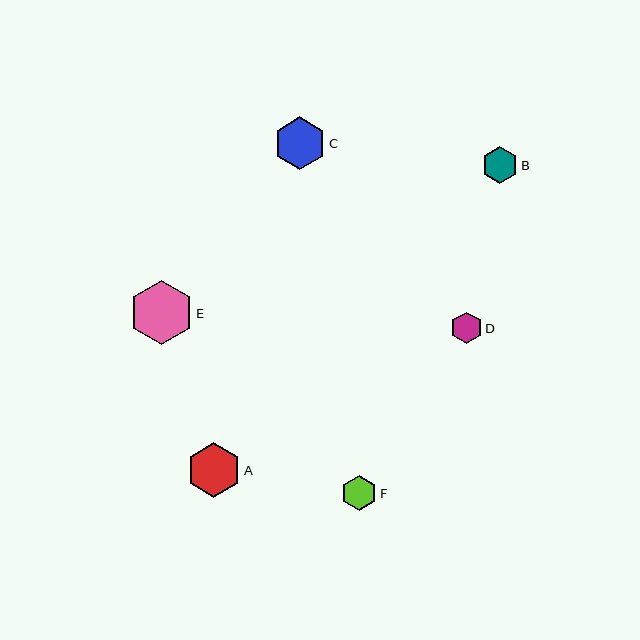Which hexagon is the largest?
Hexagon E is the largest with a size of approximately 64 pixels.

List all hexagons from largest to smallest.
From largest to smallest: E, A, C, B, F, D.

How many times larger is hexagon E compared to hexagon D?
Hexagon E is approximately 2.0 times the size of hexagon D.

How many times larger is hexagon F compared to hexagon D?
Hexagon F is approximately 1.1 times the size of hexagon D.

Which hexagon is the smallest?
Hexagon D is the smallest with a size of approximately 32 pixels.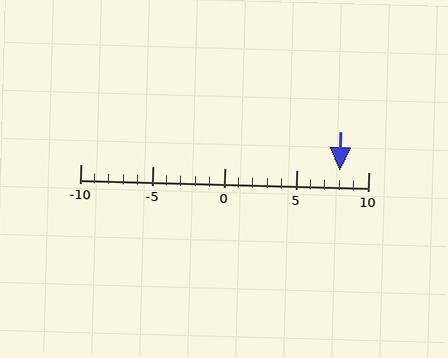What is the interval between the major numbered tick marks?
The major tick marks are spaced 5 units apart.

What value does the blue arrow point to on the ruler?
The blue arrow points to approximately 8.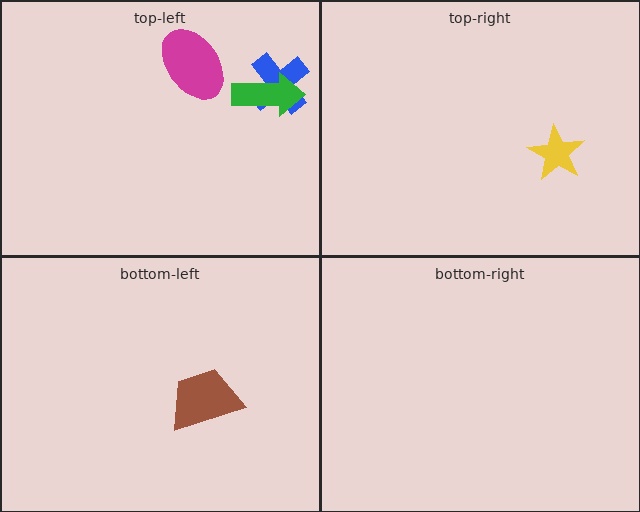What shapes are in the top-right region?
The yellow star.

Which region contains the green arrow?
The top-left region.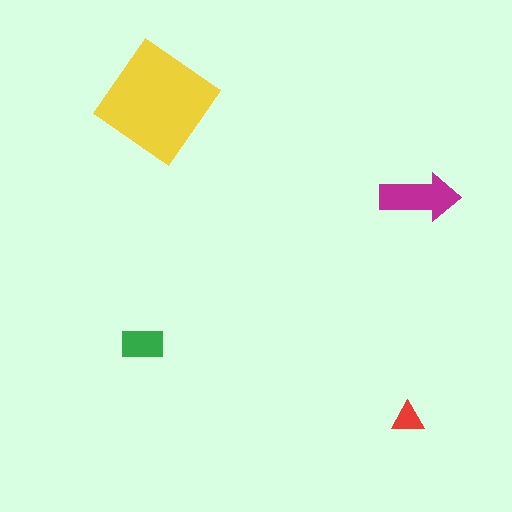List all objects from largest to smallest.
The yellow diamond, the magenta arrow, the green rectangle, the red triangle.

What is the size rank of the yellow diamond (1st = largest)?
1st.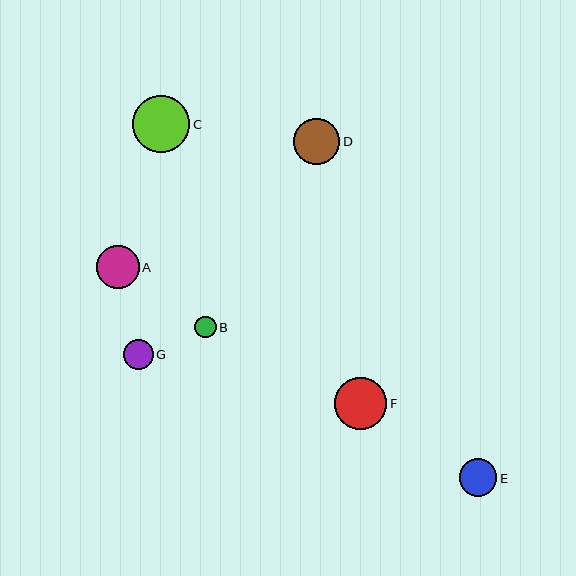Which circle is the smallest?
Circle B is the smallest with a size of approximately 22 pixels.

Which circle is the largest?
Circle C is the largest with a size of approximately 57 pixels.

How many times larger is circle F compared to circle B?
Circle F is approximately 2.4 times the size of circle B.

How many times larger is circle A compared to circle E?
Circle A is approximately 1.1 times the size of circle E.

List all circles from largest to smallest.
From largest to smallest: C, F, D, A, E, G, B.